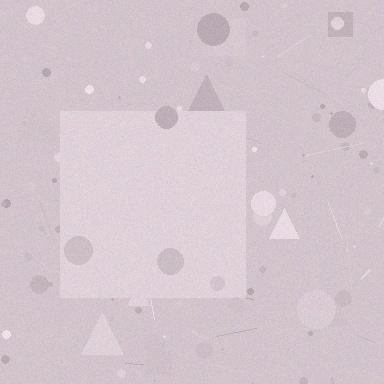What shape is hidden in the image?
A square is hidden in the image.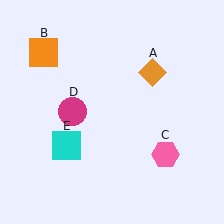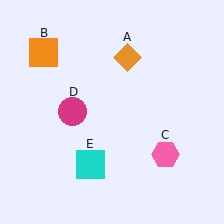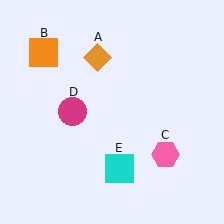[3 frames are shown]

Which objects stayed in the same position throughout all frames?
Orange square (object B) and pink hexagon (object C) and magenta circle (object D) remained stationary.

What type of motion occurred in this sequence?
The orange diamond (object A), cyan square (object E) rotated counterclockwise around the center of the scene.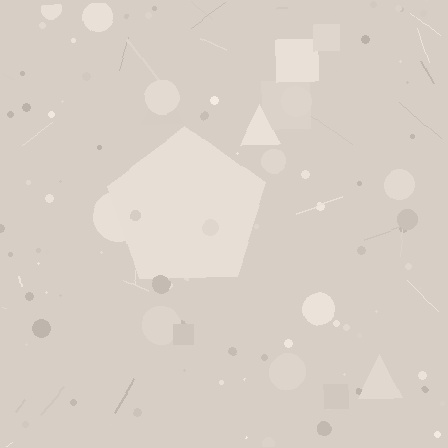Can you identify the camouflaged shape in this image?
The camouflaged shape is a pentagon.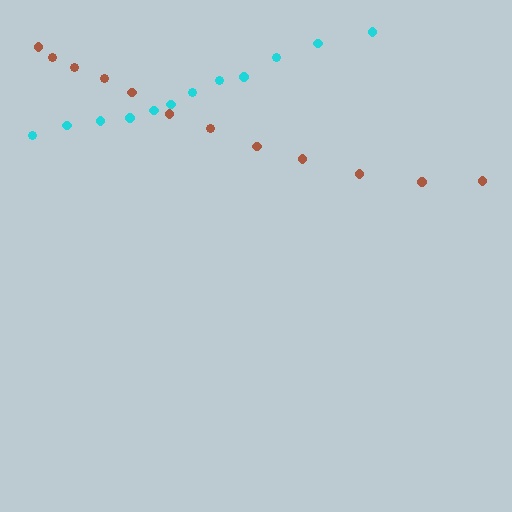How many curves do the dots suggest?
There are 2 distinct paths.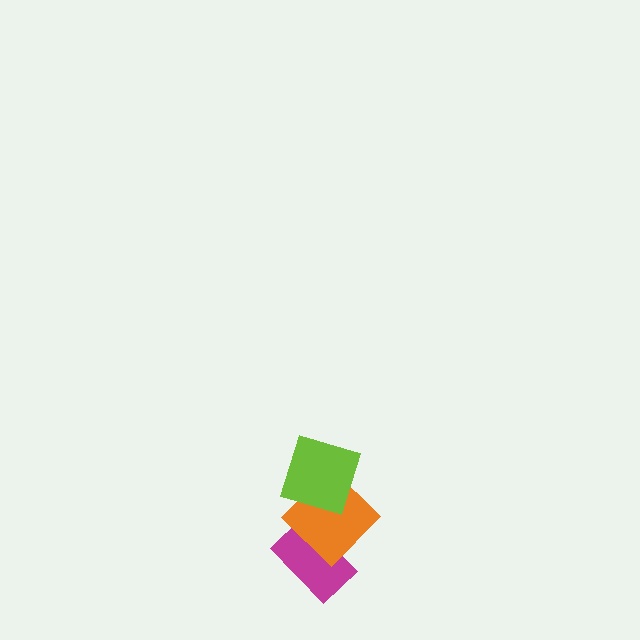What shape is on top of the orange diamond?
The lime square is on top of the orange diamond.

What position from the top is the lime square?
The lime square is 1st from the top.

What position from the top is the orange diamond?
The orange diamond is 2nd from the top.